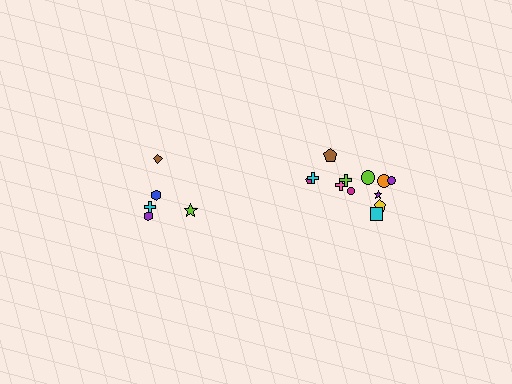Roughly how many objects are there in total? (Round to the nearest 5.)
Roughly 15 objects in total.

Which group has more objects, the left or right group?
The right group.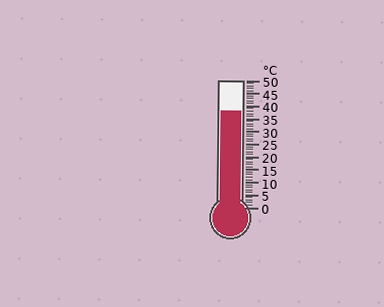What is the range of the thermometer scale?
The thermometer scale ranges from 0°C to 50°C.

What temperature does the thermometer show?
The thermometer shows approximately 38°C.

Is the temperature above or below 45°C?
The temperature is below 45°C.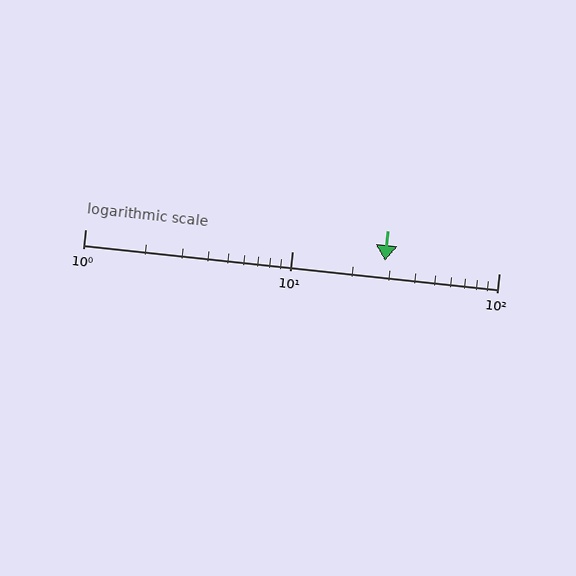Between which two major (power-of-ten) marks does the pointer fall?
The pointer is between 10 and 100.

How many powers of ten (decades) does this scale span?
The scale spans 2 decades, from 1 to 100.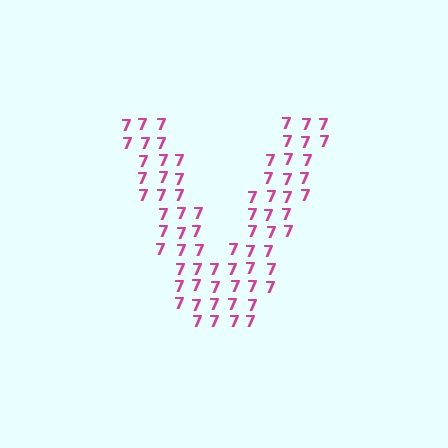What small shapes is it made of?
It is made of small digit 7's.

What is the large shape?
The large shape is the letter V.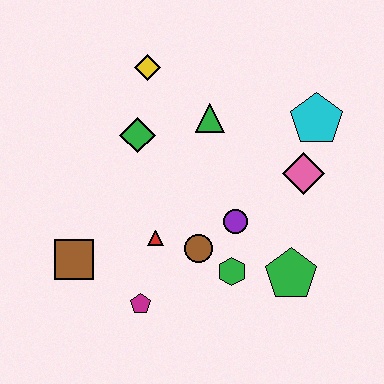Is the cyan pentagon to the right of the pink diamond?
Yes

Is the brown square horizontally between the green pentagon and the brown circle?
No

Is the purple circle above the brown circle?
Yes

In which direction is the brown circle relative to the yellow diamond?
The brown circle is below the yellow diamond.